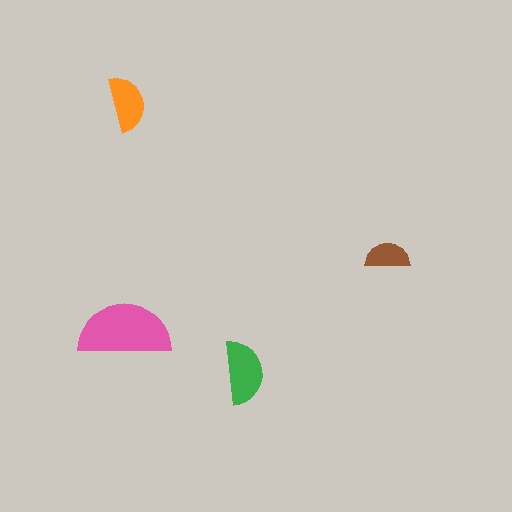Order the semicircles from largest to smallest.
the pink one, the green one, the orange one, the brown one.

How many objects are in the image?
There are 4 objects in the image.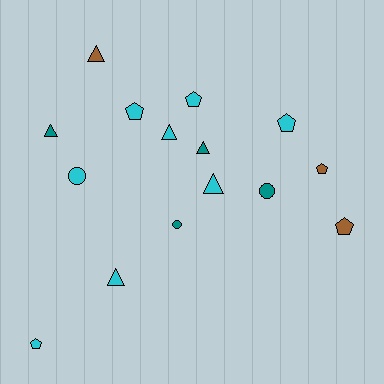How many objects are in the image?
There are 15 objects.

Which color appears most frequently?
Cyan, with 8 objects.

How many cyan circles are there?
There is 1 cyan circle.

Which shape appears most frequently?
Triangle, with 6 objects.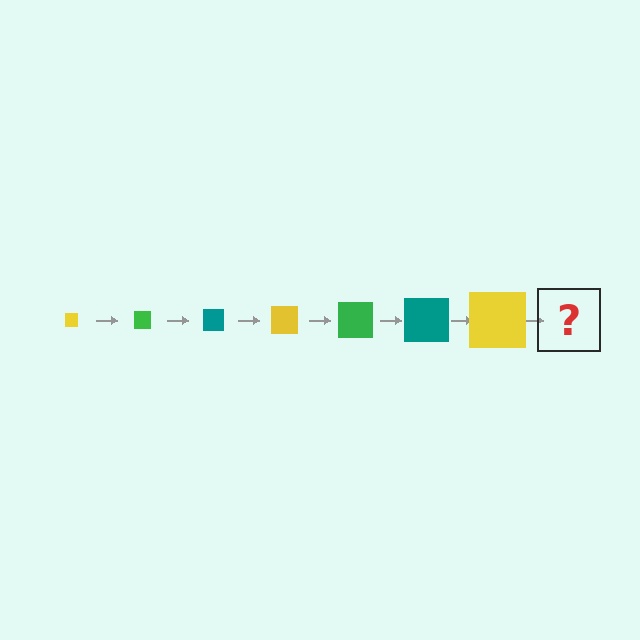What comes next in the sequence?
The next element should be a green square, larger than the previous one.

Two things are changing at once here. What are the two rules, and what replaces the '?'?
The two rules are that the square grows larger each step and the color cycles through yellow, green, and teal. The '?' should be a green square, larger than the previous one.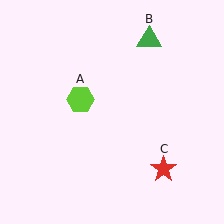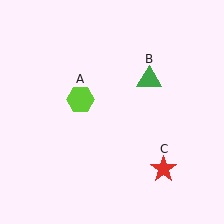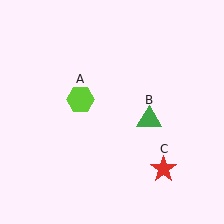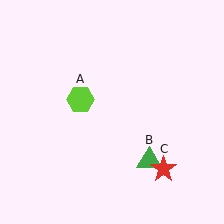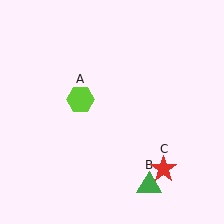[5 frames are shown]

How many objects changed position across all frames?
1 object changed position: green triangle (object B).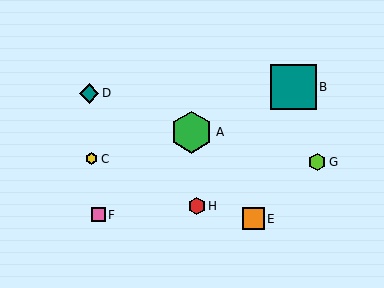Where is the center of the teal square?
The center of the teal square is at (294, 87).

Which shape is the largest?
The teal square (labeled B) is the largest.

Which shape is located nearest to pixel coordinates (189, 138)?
The green hexagon (labeled A) at (192, 132) is nearest to that location.